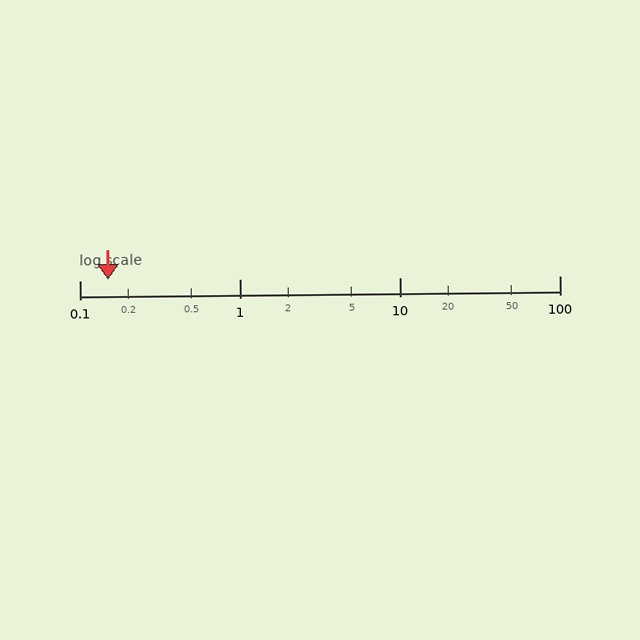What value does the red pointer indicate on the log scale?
The pointer indicates approximately 0.15.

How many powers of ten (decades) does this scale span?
The scale spans 3 decades, from 0.1 to 100.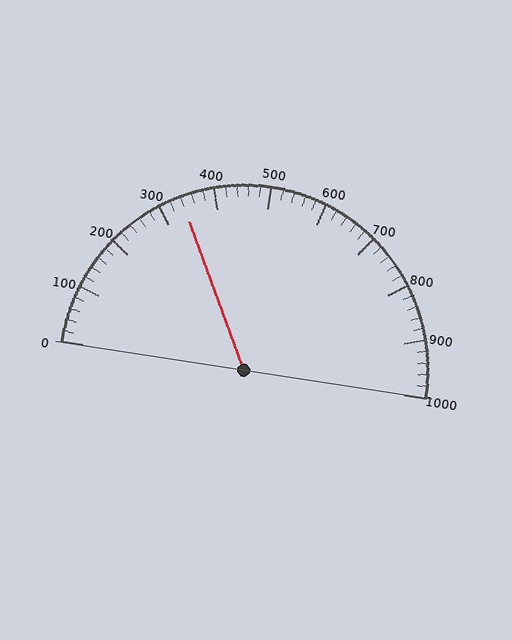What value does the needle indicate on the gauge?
The needle indicates approximately 340.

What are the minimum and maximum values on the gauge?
The gauge ranges from 0 to 1000.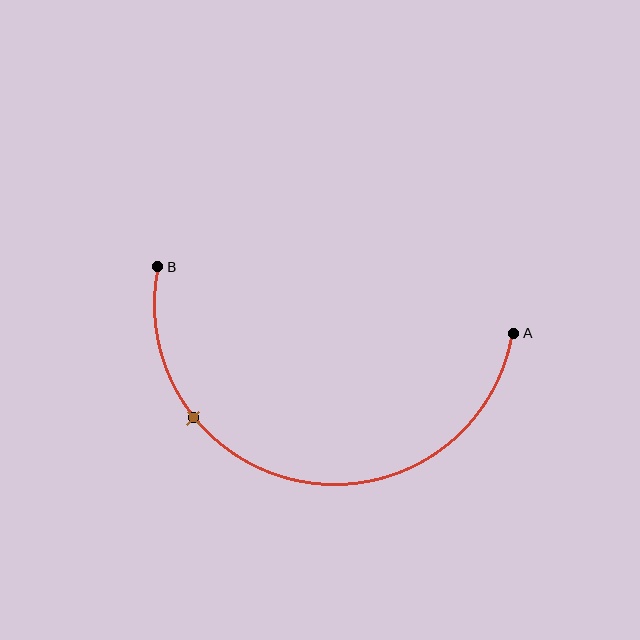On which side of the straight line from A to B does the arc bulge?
The arc bulges below the straight line connecting A and B.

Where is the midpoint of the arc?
The arc midpoint is the point on the curve farthest from the straight line joining A and B. It sits below that line.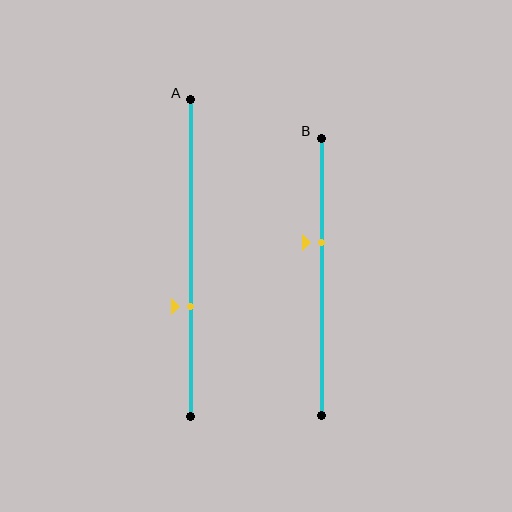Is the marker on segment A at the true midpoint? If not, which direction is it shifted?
No, the marker on segment A is shifted downward by about 15% of the segment length.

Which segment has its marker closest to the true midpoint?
Segment B has its marker closest to the true midpoint.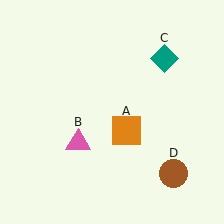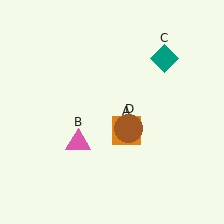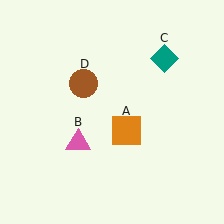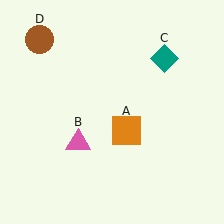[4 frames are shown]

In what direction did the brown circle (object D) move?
The brown circle (object D) moved up and to the left.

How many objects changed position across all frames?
1 object changed position: brown circle (object D).